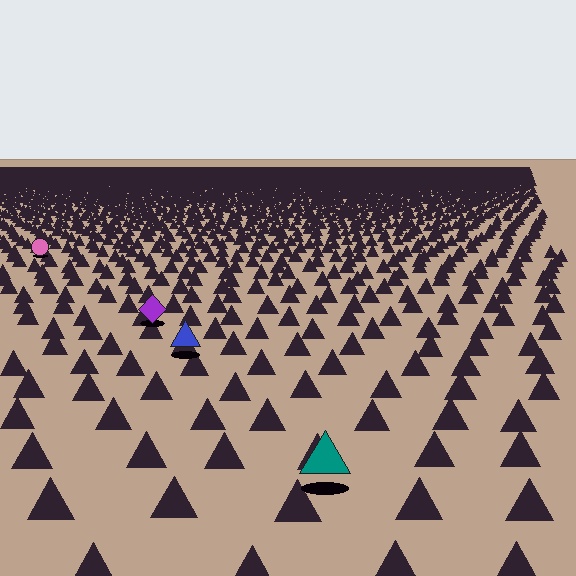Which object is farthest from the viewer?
The pink circle is farthest from the viewer. It appears smaller and the ground texture around it is denser.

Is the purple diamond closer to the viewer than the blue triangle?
No. The blue triangle is closer — you can tell from the texture gradient: the ground texture is coarser near it.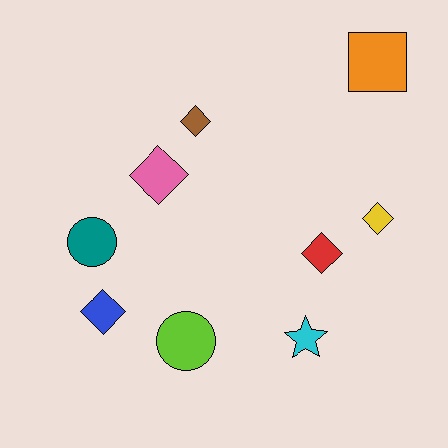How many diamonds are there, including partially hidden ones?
There are 5 diamonds.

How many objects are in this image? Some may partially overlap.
There are 9 objects.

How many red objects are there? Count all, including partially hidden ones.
There is 1 red object.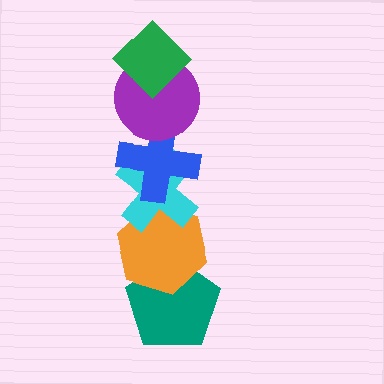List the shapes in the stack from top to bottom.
From top to bottom: the green diamond, the purple circle, the blue cross, the cyan cross, the orange hexagon, the teal pentagon.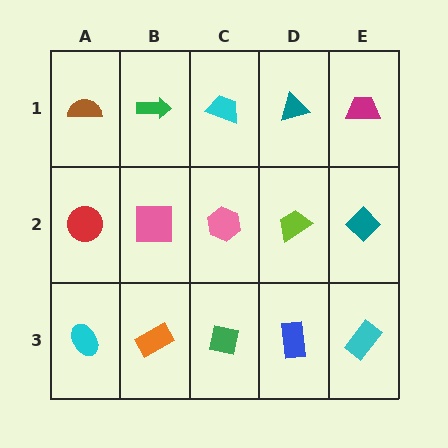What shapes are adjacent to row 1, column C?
A pink hexagon (row 2, column C), a green arrow (row 1, column B), a teal triangle (row 1, column D).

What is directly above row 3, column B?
A pink square.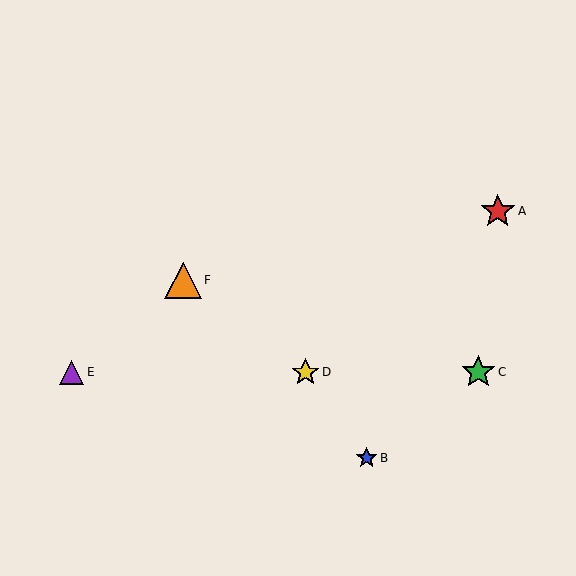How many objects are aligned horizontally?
3 objects (C, D, E) are aligned horizontally.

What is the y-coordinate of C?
Object C is at y≈372.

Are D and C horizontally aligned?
Yes, both are at y≈372.